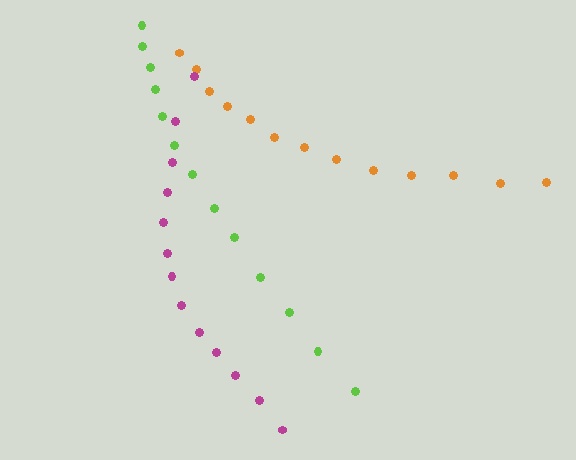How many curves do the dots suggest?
There are 3 distinct paths.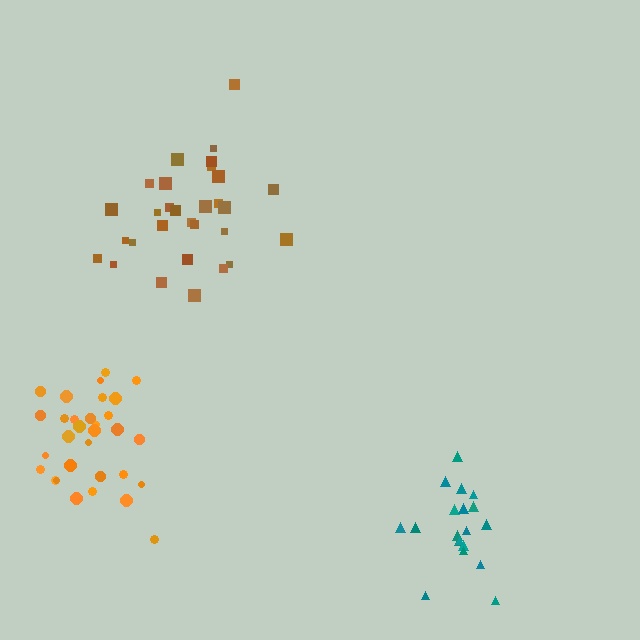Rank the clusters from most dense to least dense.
teal, orange, brown.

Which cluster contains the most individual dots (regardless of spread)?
Orange (31).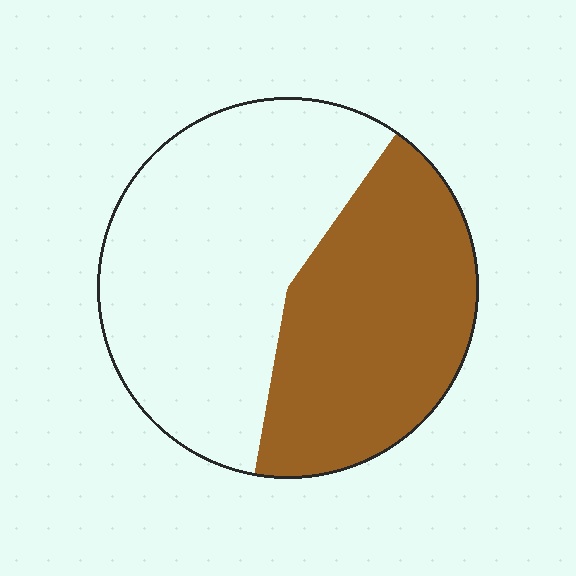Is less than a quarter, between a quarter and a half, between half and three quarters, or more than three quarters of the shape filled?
Between a quarter and a half.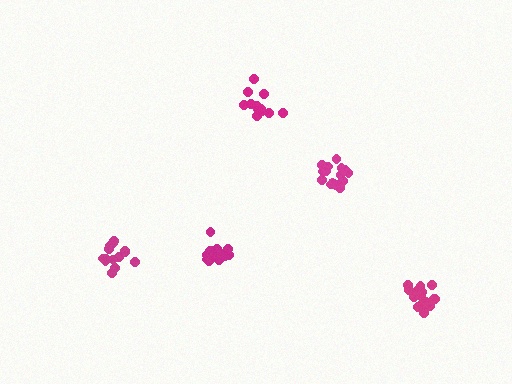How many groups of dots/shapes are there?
There are 5 groups.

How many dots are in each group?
Group 1: 18 dots, Group 2: 16 dots, Group 3: 14 dots, Group 4: 14 dots, Group 5: 15 dots (77 total).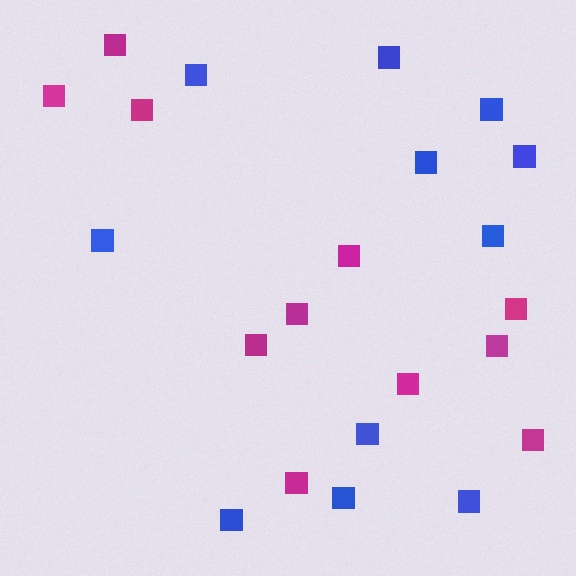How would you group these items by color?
There are 2 groups: one group of blue squares (11) and one group of magenta squares (11).